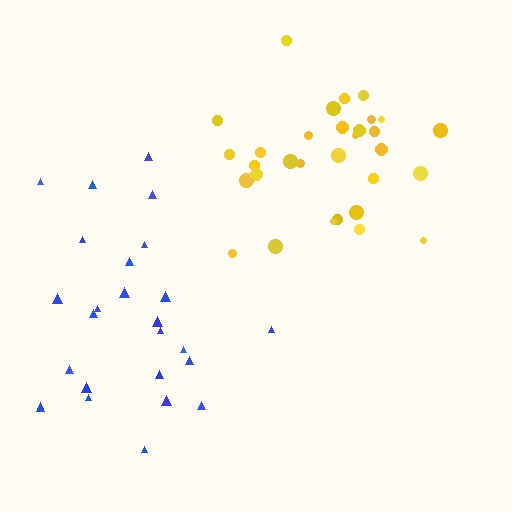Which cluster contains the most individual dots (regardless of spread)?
Yellow (31).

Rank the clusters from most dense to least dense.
yellow, blue.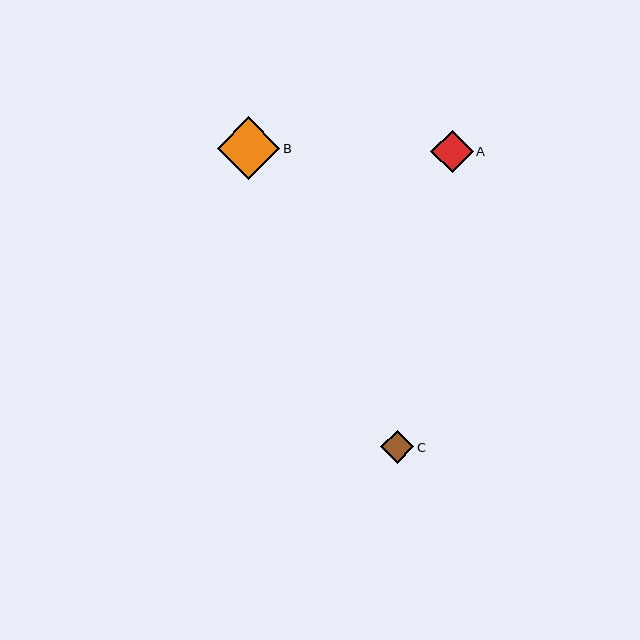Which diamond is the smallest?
Diamond C is the smallest with a size of approximately 33 pixels.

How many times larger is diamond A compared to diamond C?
Diamond A is approximately 1.3 times the size of diamond C.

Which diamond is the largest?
Diamond B is the largest with a size of approximately 62 pixels.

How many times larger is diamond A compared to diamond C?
Diamond A is approximately 1.3 times the size of diamond C.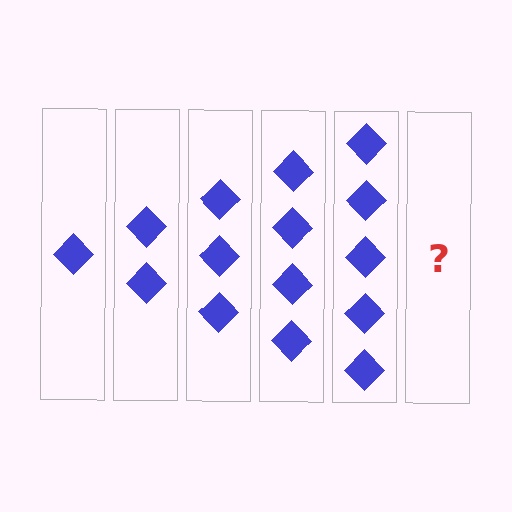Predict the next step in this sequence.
The next step is 6 diamonds.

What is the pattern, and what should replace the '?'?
The pattern is that each step adds one more diamond. The '?' should be 6 diamonds.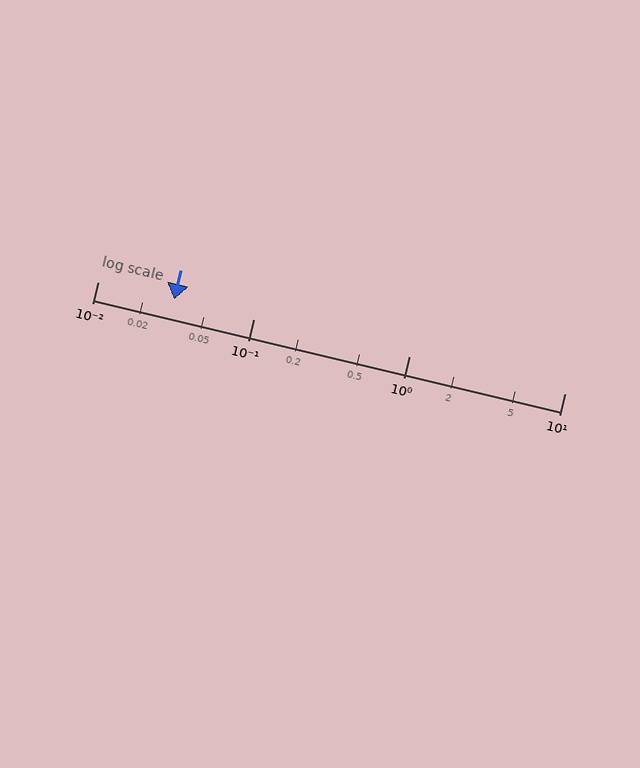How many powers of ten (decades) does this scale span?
The scale spans 3 decades, from 0.01 to 10.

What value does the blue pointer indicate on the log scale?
The pointer indicates approximately 0.031.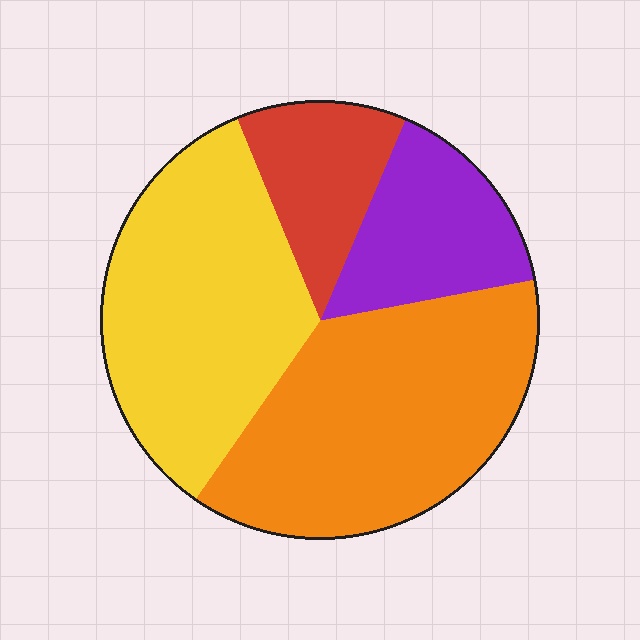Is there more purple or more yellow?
Yellow.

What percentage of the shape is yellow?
Yellow takes up between a third and a half of the shape.